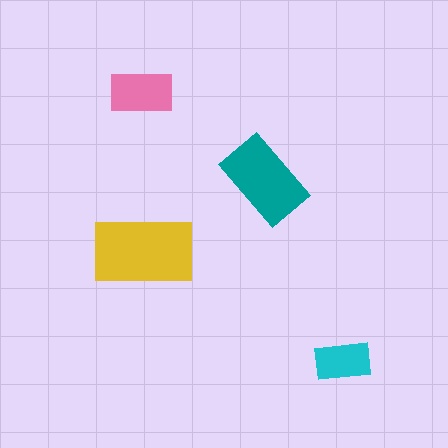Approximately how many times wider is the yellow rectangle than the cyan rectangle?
About 2 times wider.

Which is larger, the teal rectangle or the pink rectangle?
The teal one.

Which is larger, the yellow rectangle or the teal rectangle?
The yellow one.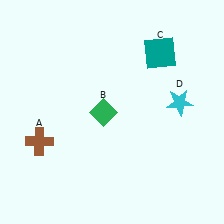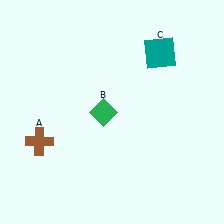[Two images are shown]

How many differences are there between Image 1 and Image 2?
There is 1 difference between the two images.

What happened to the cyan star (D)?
The cyan star (D) was removed in Image 2. It was in the top-right area of Image 1.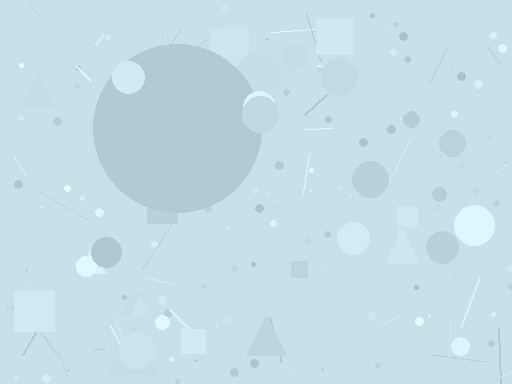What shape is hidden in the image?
A circle is hidden in the image.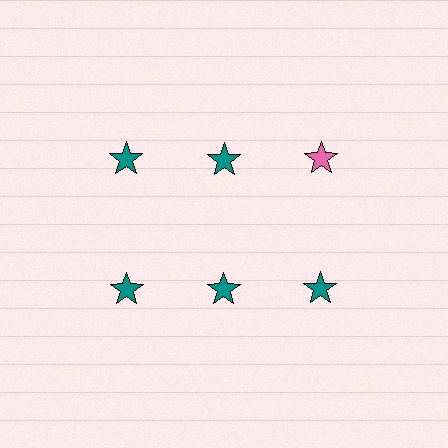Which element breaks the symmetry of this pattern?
The pink star in the top row, center column breaks the symmetry. All other shapes are teal stars.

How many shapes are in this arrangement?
There are 6 shapes arranged in a grid pattern.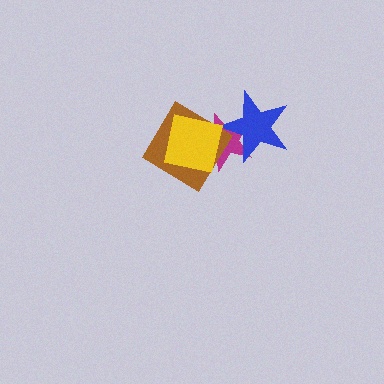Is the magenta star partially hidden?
Yes, it is partially covered by another shape.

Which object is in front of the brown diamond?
The yellow square is in front of the brown diamond.